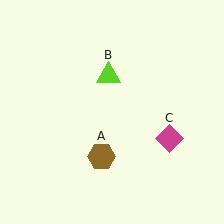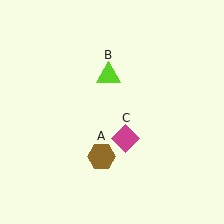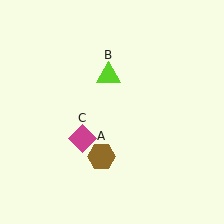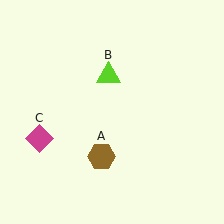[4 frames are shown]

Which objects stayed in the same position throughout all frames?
Brown hexagon (object A) and lime triangle (object B) remained stationary.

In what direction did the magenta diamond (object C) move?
The magenta diamond (object C) moved left.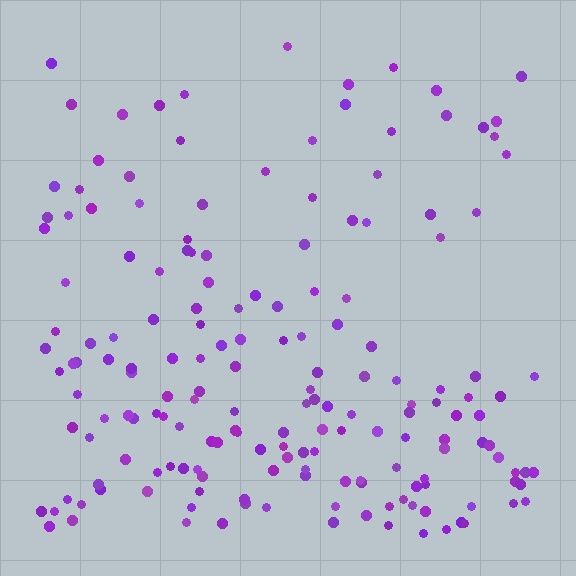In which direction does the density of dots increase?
From top to bottom, with the bottom side densest.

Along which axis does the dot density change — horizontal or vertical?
Vertical.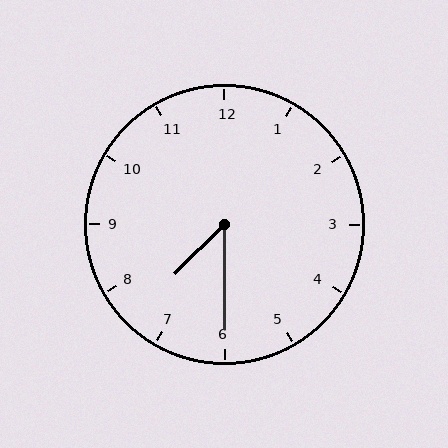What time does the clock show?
7:30.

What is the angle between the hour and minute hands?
Approximately 45 degrees.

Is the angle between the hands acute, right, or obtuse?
It is acute.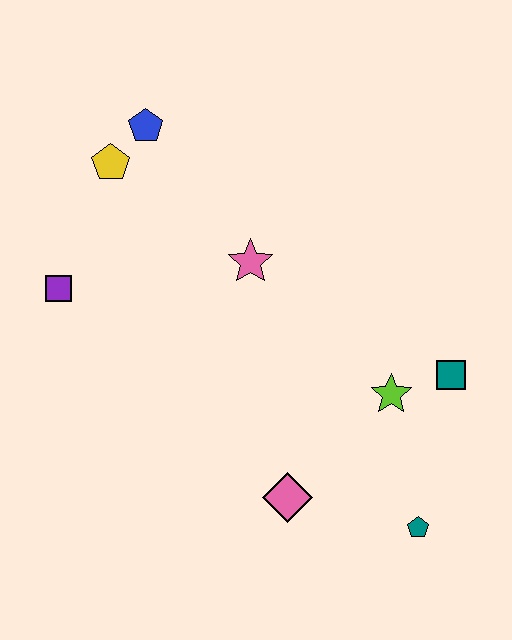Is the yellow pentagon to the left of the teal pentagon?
Yes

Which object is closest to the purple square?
The yellow pentagon is closest to the purple square.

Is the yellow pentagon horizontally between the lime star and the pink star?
No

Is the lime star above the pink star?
No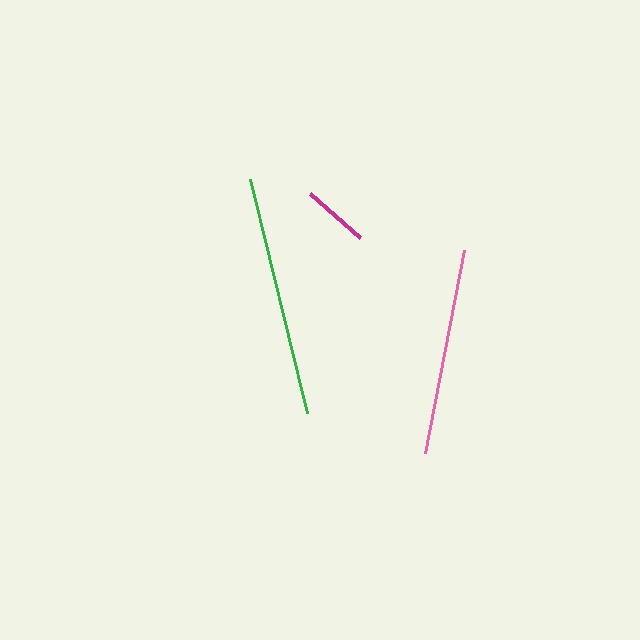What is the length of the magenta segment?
The magenta segment is approximately 66 pixels long.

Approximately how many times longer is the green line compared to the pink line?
The green line is approximately 1.2 times the length of the pink line.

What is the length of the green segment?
The green segment is approximately 241 pixels long.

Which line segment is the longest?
The green line is the longest at approximately 241 pixels.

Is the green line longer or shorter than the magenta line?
The green line is longer than the magenta line.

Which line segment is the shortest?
The magenta line is the shortest at approximately 66 pixels.